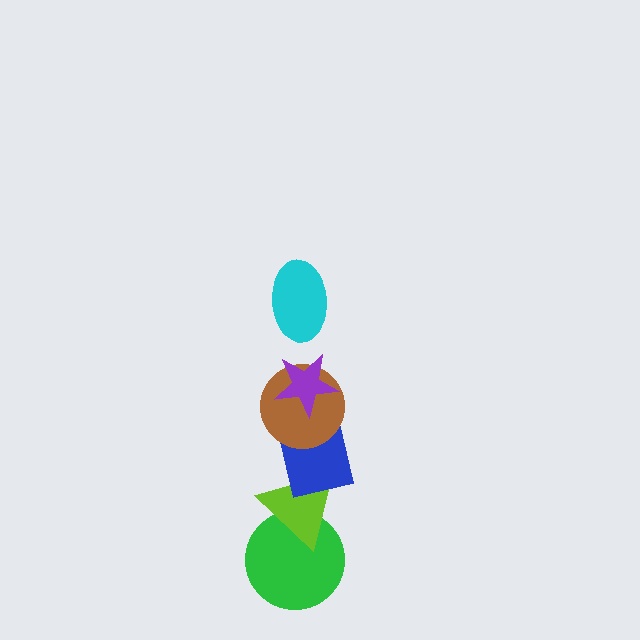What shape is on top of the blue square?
The brown circle is on top of the blue square.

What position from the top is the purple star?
The purple star is 2nd from the top.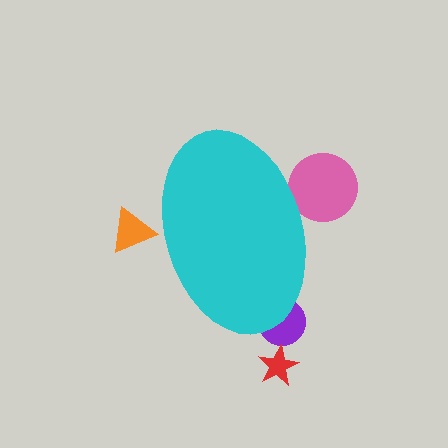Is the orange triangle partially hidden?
Yes, the orange triangle is partially hidden behind the cyan ellipse.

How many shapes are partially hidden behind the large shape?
3 shapes are partially hidden.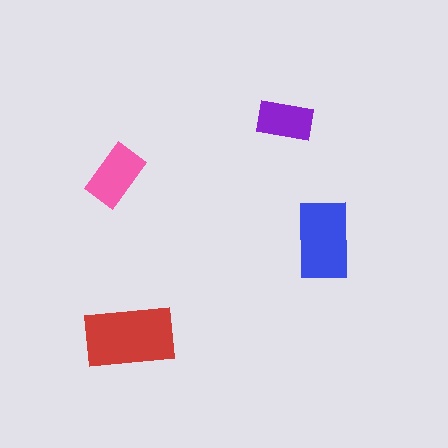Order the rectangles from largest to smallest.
the red one, the blue one, the pink one, the purple one.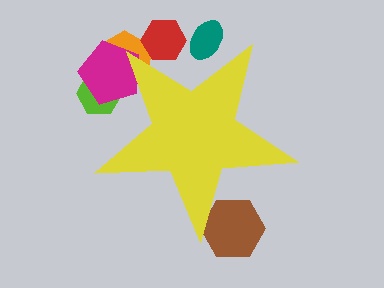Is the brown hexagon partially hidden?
Yes, the brown hexagon is partially hidden behind the yellow star.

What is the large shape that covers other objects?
A yellow star.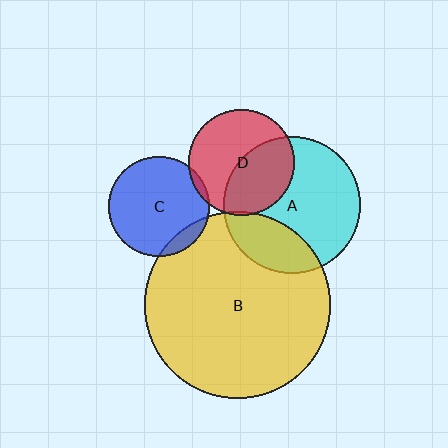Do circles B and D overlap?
Yes.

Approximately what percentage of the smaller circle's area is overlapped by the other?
Approximately 5%.